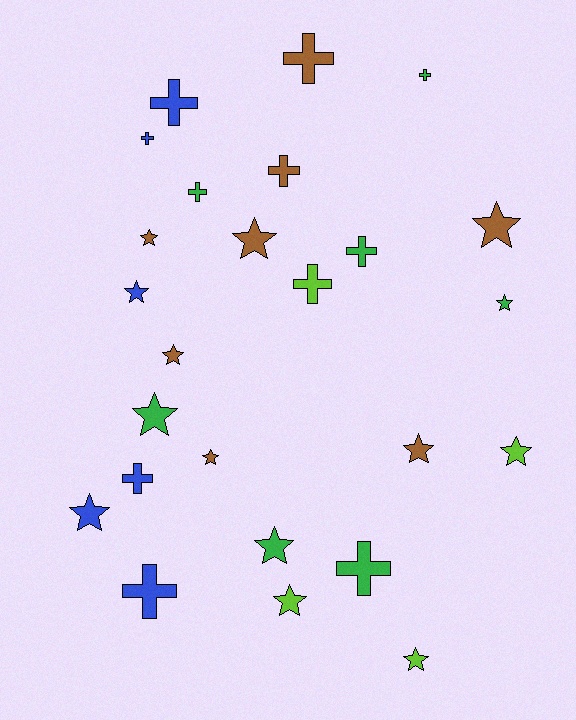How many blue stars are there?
There are 2 blue stars.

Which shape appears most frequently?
Star, with 14 objects.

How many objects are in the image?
There are 25 objects.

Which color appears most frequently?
Brown, with 8 objects.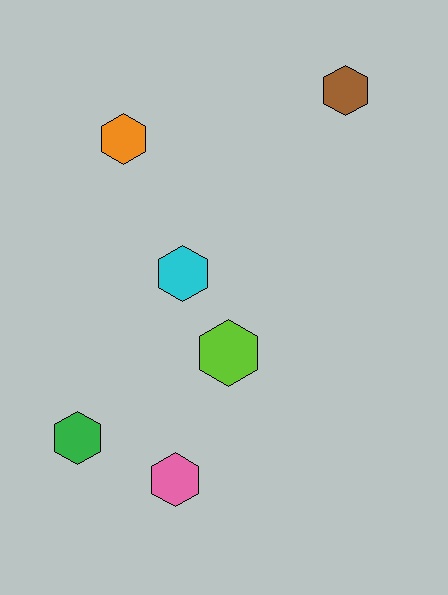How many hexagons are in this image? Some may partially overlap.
There are 6 hexagons.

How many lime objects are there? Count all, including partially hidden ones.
There is 1 lime object.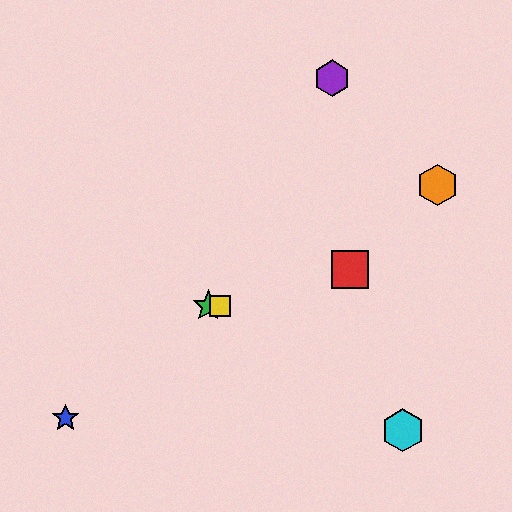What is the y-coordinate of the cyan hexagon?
The cyan hexagon is at y≈430.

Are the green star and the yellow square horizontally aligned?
Yes, both are at y≈306.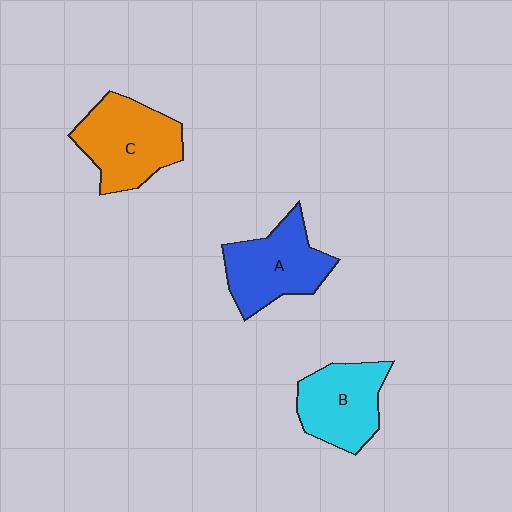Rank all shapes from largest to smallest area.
From largest to smallest: C (orange), A (blue), B (cyan).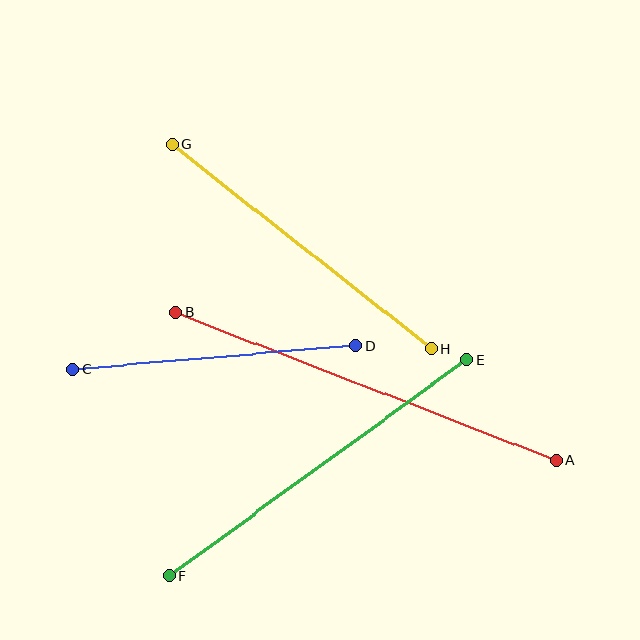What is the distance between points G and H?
The distance is approximately 331 pixels.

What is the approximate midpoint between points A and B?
The midpoint is at approximately (366, 386) pixels.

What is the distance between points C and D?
The distance is approximately 284 pixels.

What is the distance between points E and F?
The distance is approximately 368 pixels.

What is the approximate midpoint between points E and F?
The midpoint is at approximately (318, 468) pixels.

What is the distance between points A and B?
The distance is approximately 409 pixels.